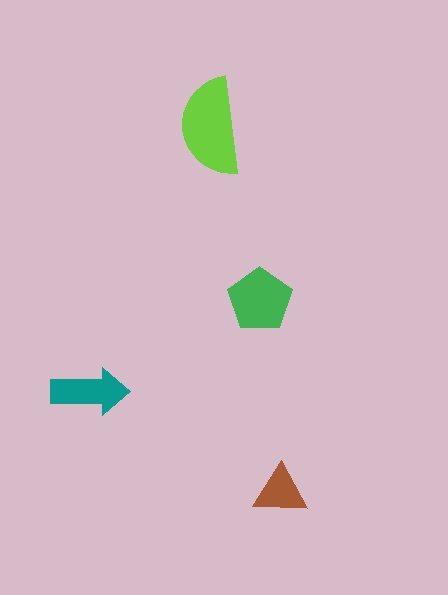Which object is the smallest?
The brown triangle.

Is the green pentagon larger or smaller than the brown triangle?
Larger.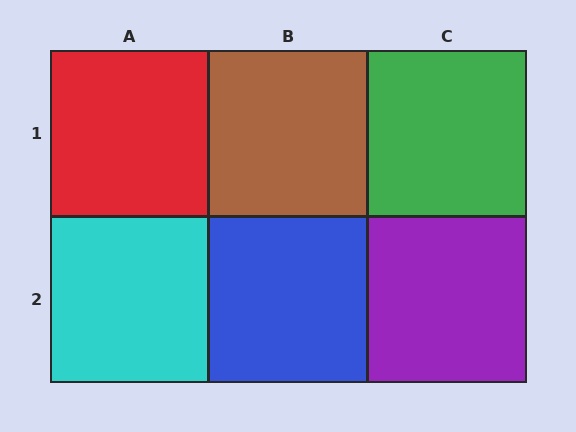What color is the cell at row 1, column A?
Red.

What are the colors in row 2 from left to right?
Cyan, blue, purple.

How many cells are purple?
1 cell is purple.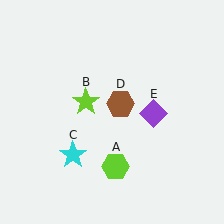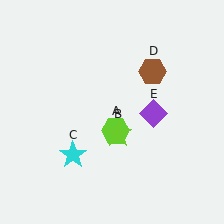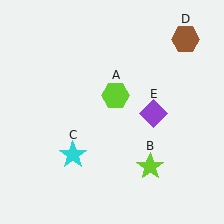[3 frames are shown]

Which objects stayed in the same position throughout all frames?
Cyan star (object C) and purple diamond (object E) remained stationary.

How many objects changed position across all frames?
3 objects changed position: lime hexagon (object A), lime star (object B), brown hexagon (object D).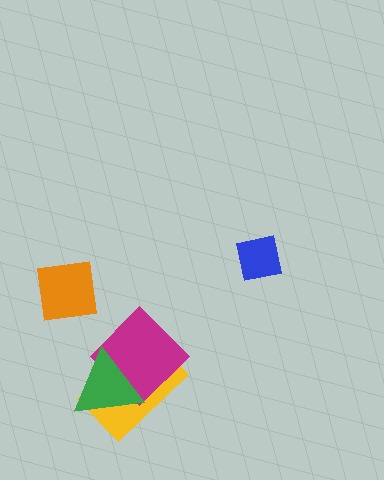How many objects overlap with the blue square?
0 objects overlap with the blue square.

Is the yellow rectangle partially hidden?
Yes, it is partially covered by another shape.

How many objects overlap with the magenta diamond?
2 objects overlap with the magenta diamond.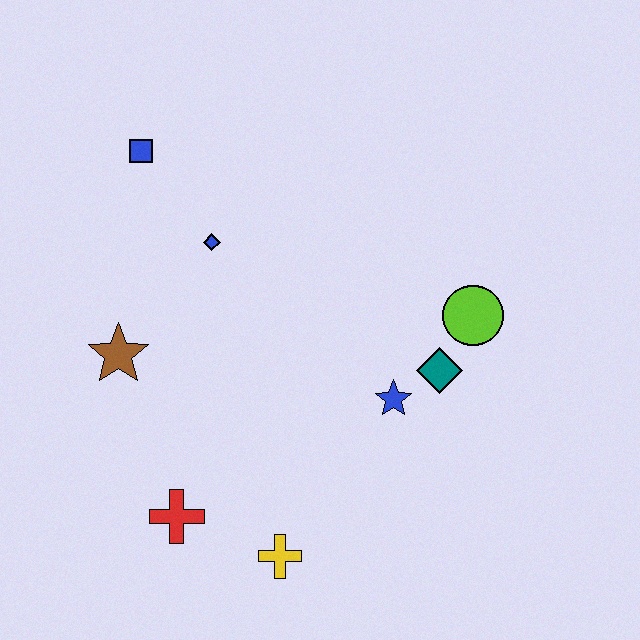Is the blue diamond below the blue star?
No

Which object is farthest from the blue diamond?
The yellow cross is farthest from the blue diamond.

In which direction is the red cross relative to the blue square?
The red cross is below the blue square.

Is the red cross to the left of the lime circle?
Yes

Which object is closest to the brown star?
The blue diamond is closest to the brown star.